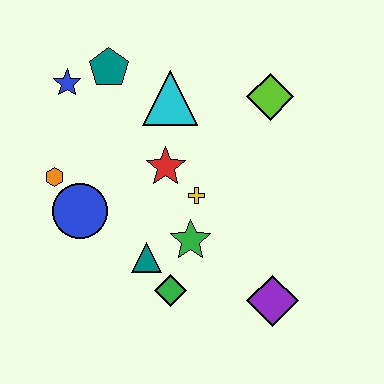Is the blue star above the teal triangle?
Yes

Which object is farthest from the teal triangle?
The lime diamond is farthest from the teal triangle.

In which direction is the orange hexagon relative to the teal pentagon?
The orange hexagon is below the teal pentagon.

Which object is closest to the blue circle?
The orange hexagon is closest to the blue circle.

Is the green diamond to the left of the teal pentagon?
No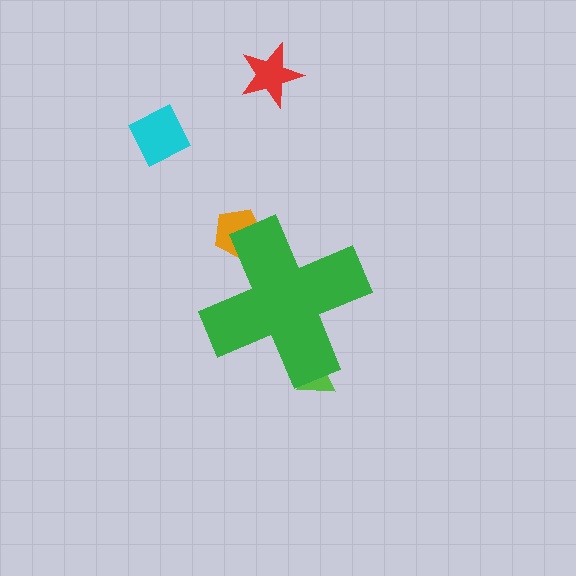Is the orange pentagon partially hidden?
Yes, the orange pentagon is partially hidden behind the green cross.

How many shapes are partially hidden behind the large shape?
2 shapes are partially hidden.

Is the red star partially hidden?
No, the red star is fully visible.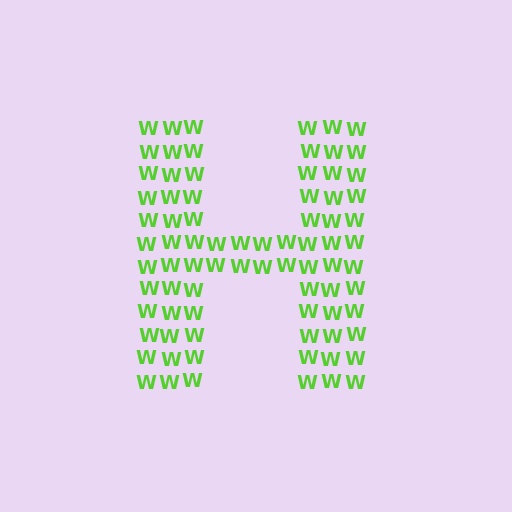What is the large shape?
The large shape is the letter H.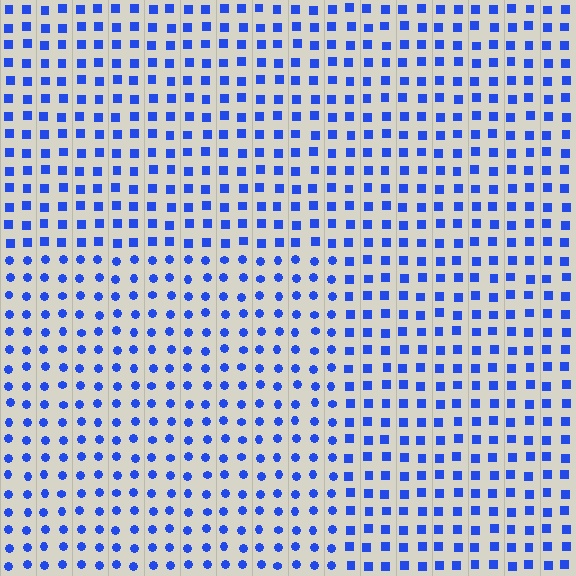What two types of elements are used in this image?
The image uses circles inside the rectangle region and squares outside it.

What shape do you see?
I see a rectangle.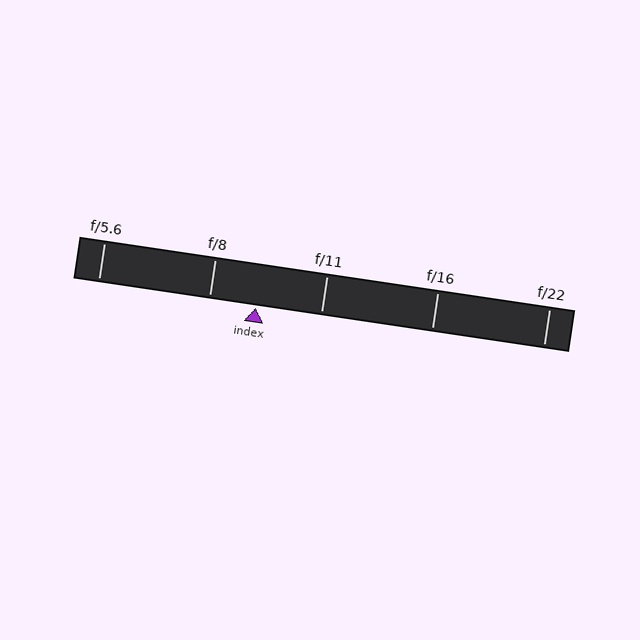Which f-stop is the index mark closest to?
The index mark is closest to f/8.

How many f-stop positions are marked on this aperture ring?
There are 5 f-stop positions marked.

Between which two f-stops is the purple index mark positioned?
The index mark is between f/8 and f/11.